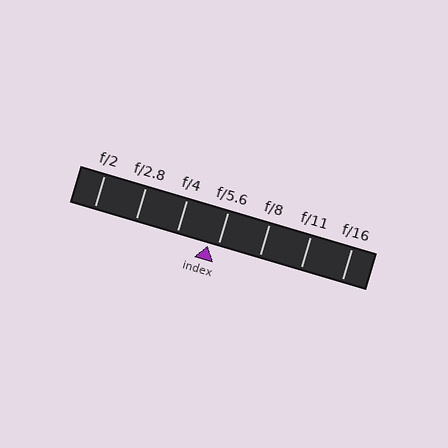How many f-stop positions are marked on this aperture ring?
There are 7 f-stop positions marked.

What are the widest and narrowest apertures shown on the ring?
The widest aperture shown is f/2 and the narrowest is f/16.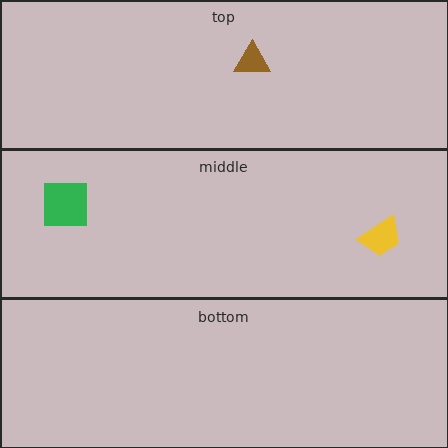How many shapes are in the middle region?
2.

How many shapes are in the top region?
1.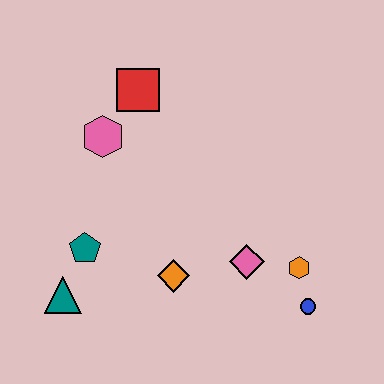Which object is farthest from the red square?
The blue circle is farthest from the red square.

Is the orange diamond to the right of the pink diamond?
No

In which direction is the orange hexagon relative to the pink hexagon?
The orange hexagon is to the right of the pink hexagon.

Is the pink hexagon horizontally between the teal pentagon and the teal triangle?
No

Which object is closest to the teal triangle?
The teal pentagon is closest to the teal triangle.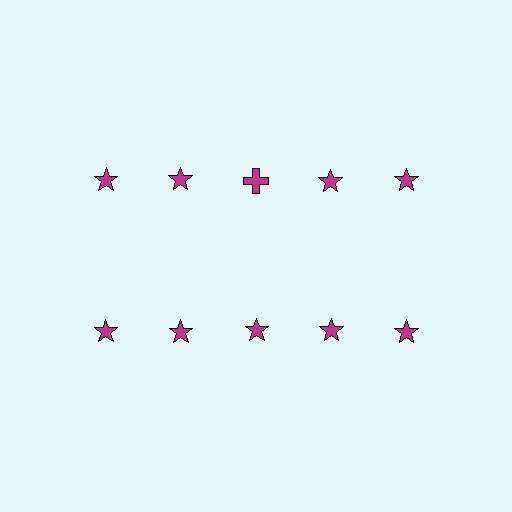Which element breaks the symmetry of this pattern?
The magenta cross in the top row, center column breaks the symmetry. All other shapes are magenta stars.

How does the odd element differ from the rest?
It has a different shape: cross instead of star.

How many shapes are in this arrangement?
There are 10 shapes arranged in a grid pattern.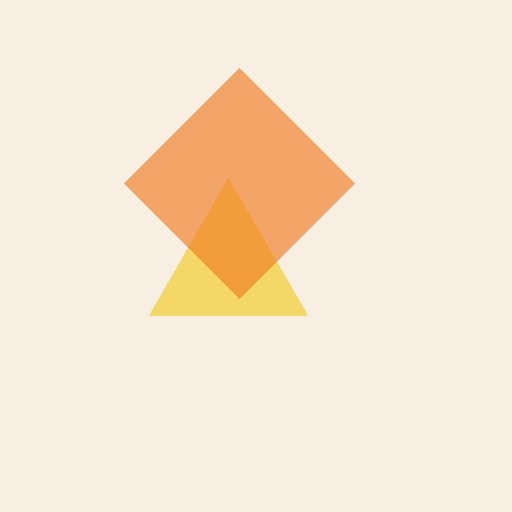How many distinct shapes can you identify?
There are 2 distinct shapes: a yellow triangle, an orange diamond.